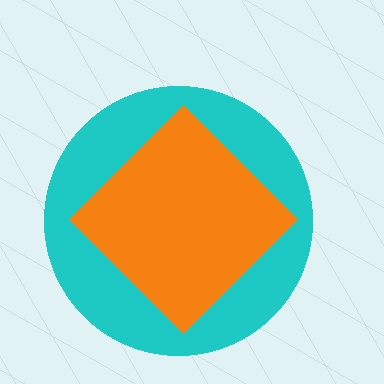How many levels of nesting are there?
2.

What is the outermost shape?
The cyan circle.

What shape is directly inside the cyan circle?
The orange diamond.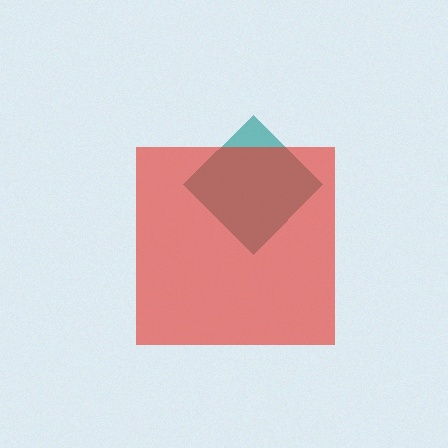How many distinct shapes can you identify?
There are 2 distinct shapes: a teal diamond, a red square.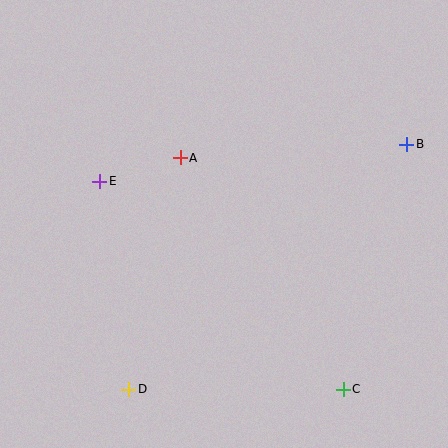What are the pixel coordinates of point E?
Point E is at (100, 181).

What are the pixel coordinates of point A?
Point A is at (180, 158).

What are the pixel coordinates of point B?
Point B is at (407, 144).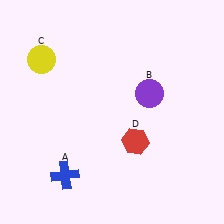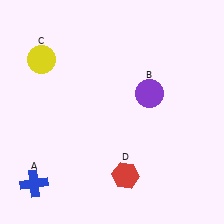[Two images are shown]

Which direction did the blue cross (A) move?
The blue cross (A) moved left.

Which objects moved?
The objects that moved are: the blue cross (A), the red hexagon (D).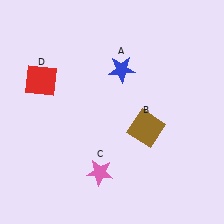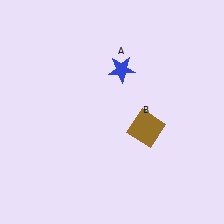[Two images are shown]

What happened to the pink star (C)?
The pink star (C) was removed in Image 2. It was in the bottom-left area of Image 1.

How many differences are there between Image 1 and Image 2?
There are 2 differences between the two images.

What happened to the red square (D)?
The red square (D) was removed in Image 2. It was in the top-left area of Image 1.